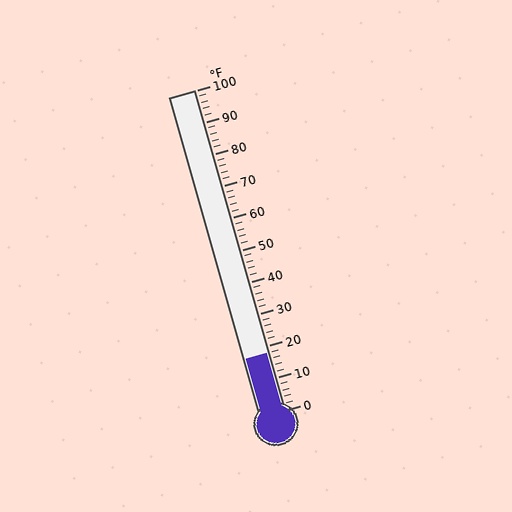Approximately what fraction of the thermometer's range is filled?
The thermometer is filled to approximately 20% of its range.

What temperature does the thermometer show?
The thermometer shows approximately 18°F.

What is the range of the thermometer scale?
The thermometer scale ranges from 0°F to 100°F.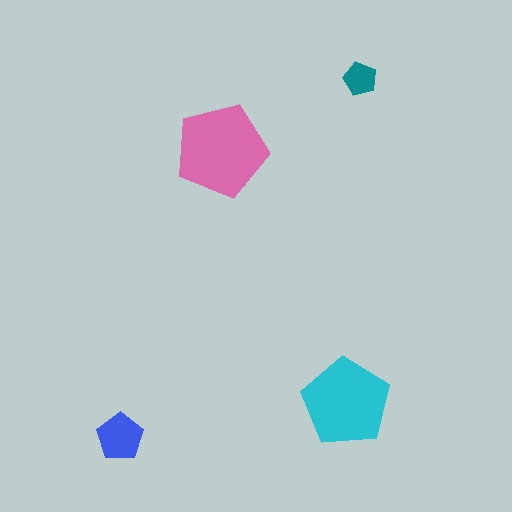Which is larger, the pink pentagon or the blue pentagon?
The pink one.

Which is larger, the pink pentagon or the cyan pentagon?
The pink one.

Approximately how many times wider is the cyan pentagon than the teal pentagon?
About 2.5 times wider.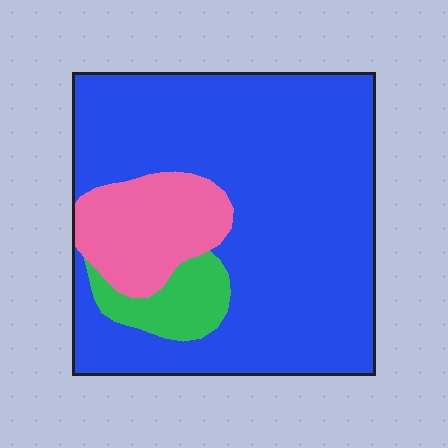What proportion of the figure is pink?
Pink covers 15% of the figure.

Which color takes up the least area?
Green, at roughly 10%.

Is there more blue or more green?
Blue.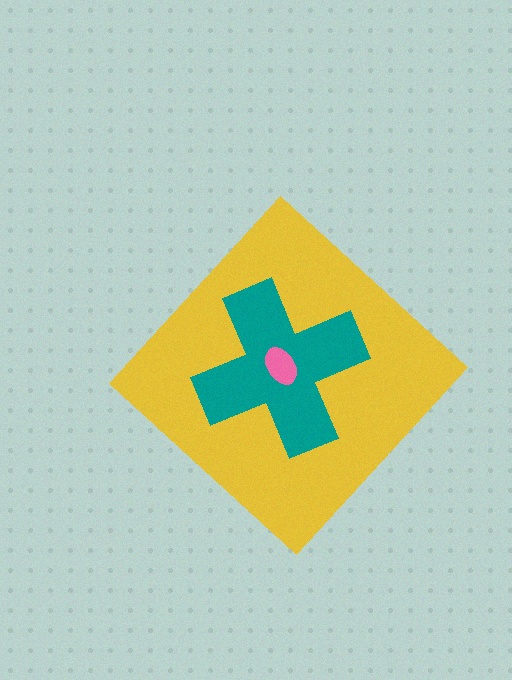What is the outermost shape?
The yellow diamond.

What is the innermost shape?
The pink ellipse.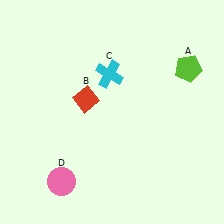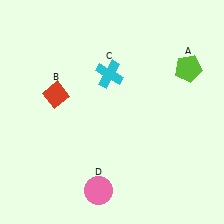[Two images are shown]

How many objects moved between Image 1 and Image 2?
2 objects moved between the two images.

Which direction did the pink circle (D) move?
The pink circle (D) moved right.